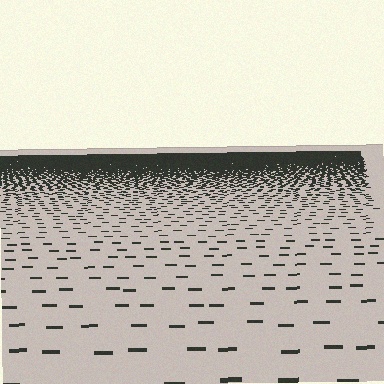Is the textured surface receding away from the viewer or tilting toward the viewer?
The surface is receding away from the viewer. Texture elements get smaller and denser toward the top.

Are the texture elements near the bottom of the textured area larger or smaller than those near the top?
Larger. Near the bottom, elements are closer to the viewer and appear at a bigger on-screen size.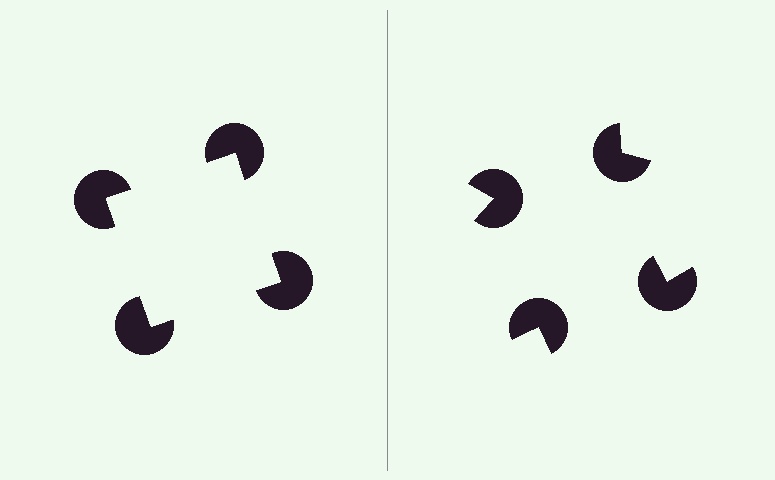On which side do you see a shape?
An illusory square appears on the left side. On the right side the wedge cuts are rotated, so no coherent shape forms.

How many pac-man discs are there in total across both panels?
8 — 4 on each side.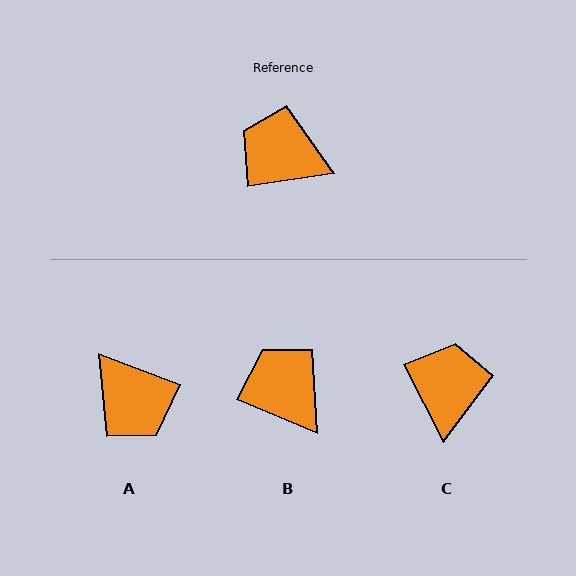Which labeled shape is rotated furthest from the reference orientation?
A, about 151 degrees away.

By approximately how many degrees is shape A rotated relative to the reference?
Approximately 151 degrees counter-clockwise.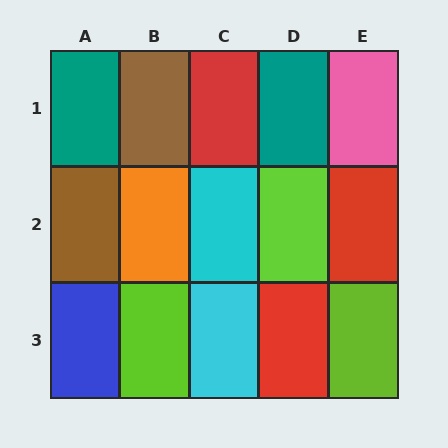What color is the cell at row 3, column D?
Red.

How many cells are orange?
1 cell is orange.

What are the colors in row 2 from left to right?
Brown, orange, cyan, lime, red.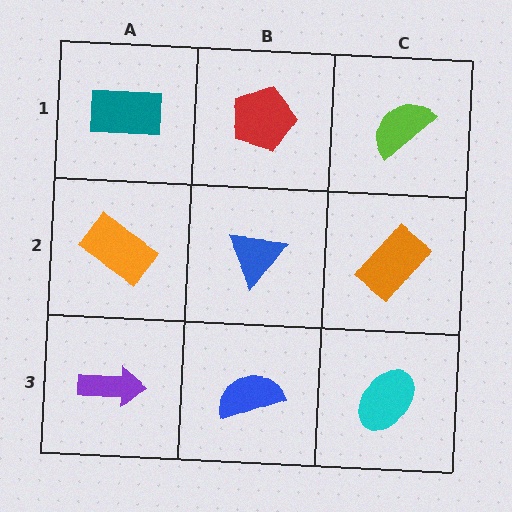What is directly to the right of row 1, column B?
A lime semicircle.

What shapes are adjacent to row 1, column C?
An orange rectangle (row 2, column C), a red pentagon (row 1, column B).